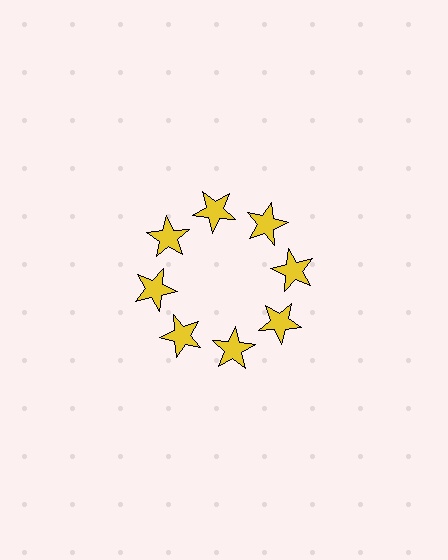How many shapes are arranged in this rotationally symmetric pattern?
There are 8 shapes, arranged in 8 groups of 1.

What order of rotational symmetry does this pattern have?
This pattern has 8-fold rotational symmetry.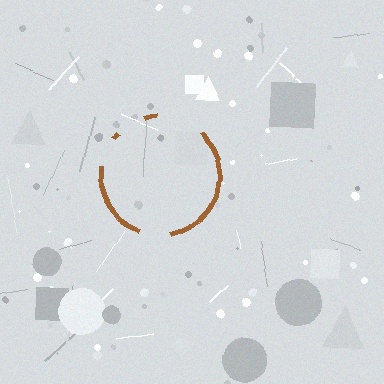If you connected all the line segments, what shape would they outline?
They would outline a circle.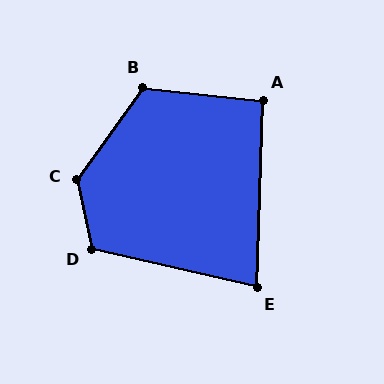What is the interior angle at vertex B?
Approximately 119 degrees (obtuse).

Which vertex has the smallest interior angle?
E, at approximately 79 degrees.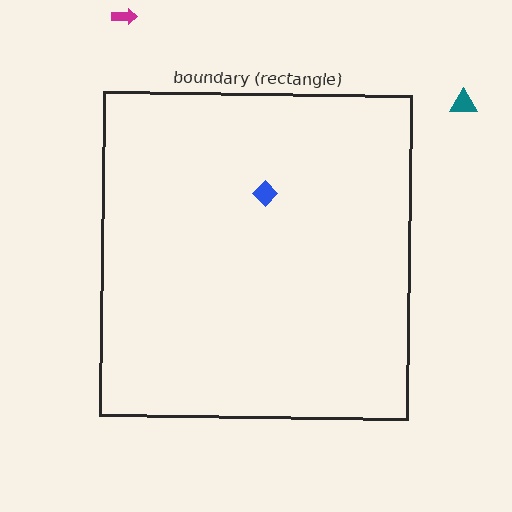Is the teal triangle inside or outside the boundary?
Outside.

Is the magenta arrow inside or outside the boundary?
Outside.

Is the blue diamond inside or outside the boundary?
Inside.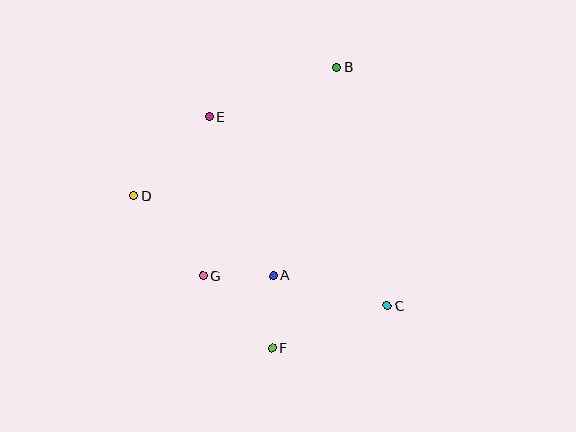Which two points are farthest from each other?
Points B and F are farthest from each other.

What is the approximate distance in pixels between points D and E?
The distance between D and E is approximately 109 pixels.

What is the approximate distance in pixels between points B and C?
The distance between B and C is approximately 244 pixels.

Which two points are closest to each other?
Points A and G are closest to each other.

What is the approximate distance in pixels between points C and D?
The distance between C and D is approximately 276 pixels.